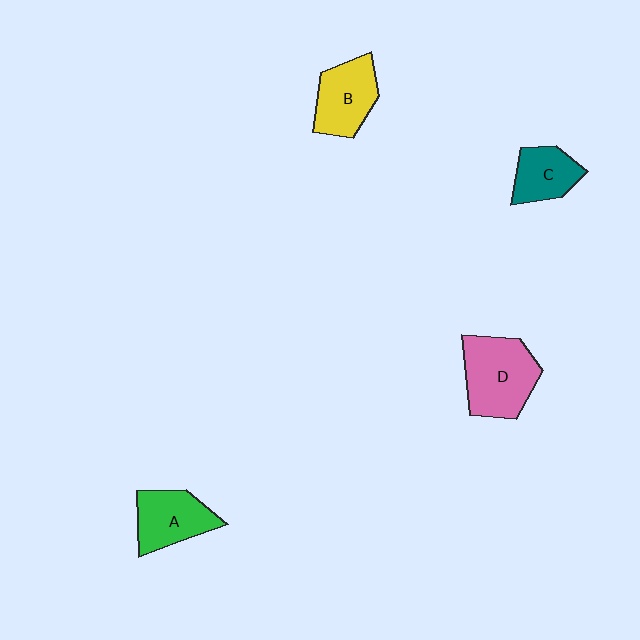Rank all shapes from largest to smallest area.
From largest to smallest: D (pink), B (yellow), A (green), C (teal).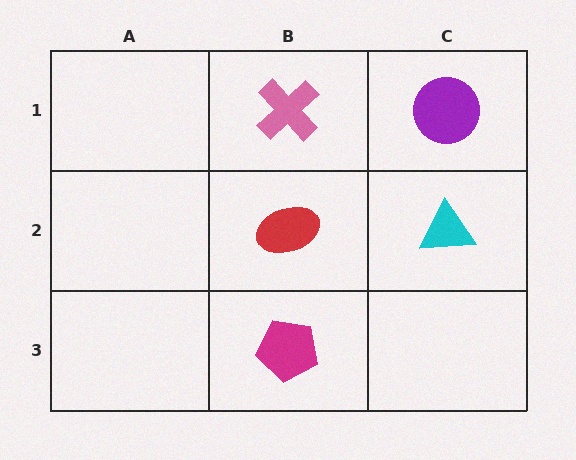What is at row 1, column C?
A purple circle.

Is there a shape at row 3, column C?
No, that cell is empty.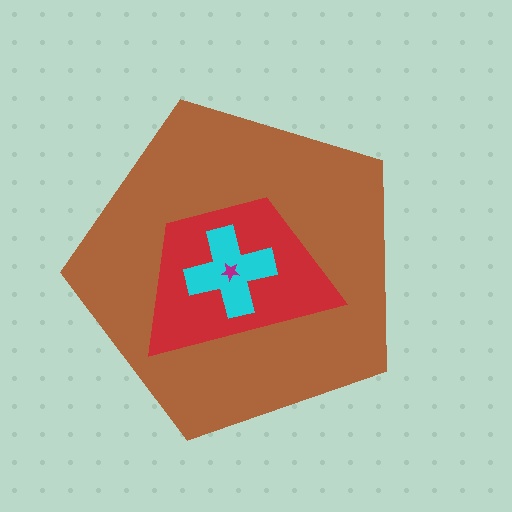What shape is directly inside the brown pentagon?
The red trapezoid.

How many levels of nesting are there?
4.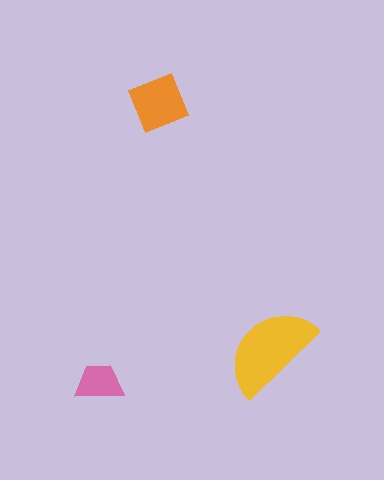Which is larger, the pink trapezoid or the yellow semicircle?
The yellow semicircle.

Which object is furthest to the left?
The pink trapezoid is leftmost.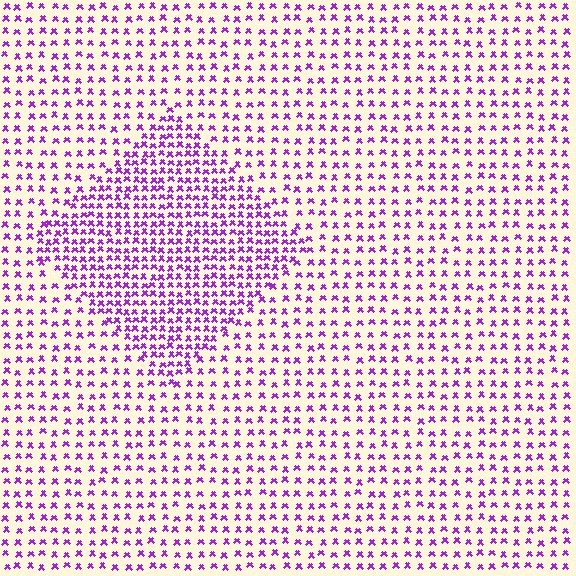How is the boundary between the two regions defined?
The boundary is defined by a change in element density (approximately 1.9x ratio). All elements are the same color, size, and shape.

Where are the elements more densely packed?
The elements are more densely packed inside the diamond boundary.